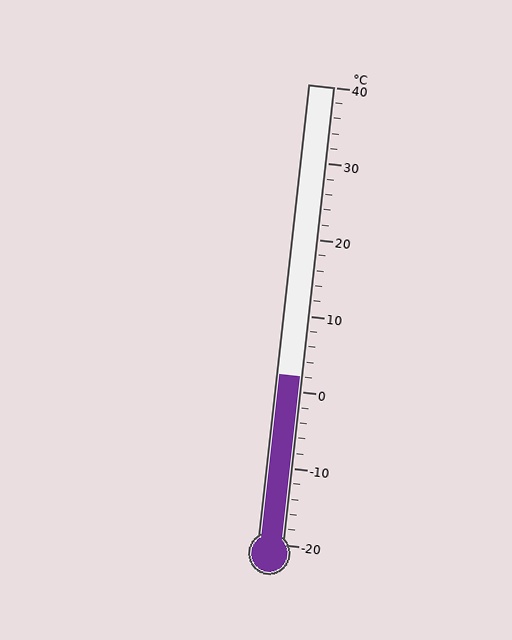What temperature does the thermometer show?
The thermometer shows approximately 2°C.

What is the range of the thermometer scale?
The thermometer scale ranges from -20°C to 40°C.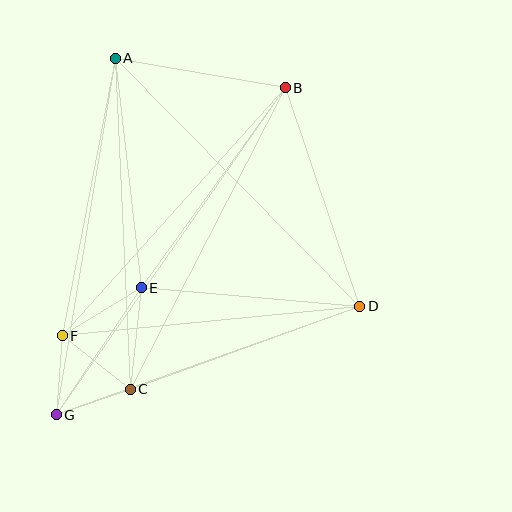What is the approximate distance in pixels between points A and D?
The distance between A and D is approximately 348 pixels.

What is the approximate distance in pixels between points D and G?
The distance between D and G is approximately 322 pixels.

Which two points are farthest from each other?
Points B and G are farthest from each other.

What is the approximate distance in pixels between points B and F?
The distance between B and F is approximately 333 pixels.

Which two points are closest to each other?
Points C and G are closest to each other.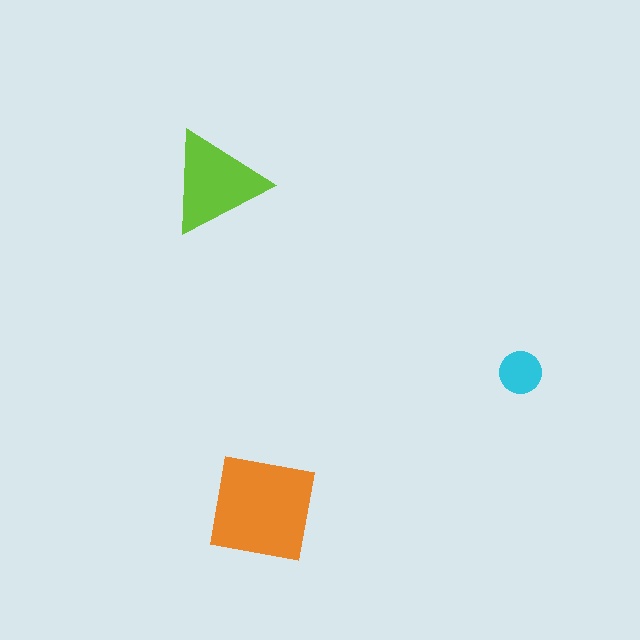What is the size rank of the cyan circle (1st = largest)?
3rd.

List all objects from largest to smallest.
The orange square, the lime triangle, the cyan circle.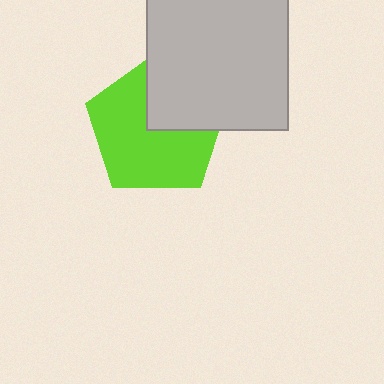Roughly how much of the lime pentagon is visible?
Most of it is visible (roughly 66%).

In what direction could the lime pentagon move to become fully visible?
The lime pentagon could move toward the lower-left. That would shift it out from behind the light gray square entirely.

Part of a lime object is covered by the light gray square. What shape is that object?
It is a pentagon.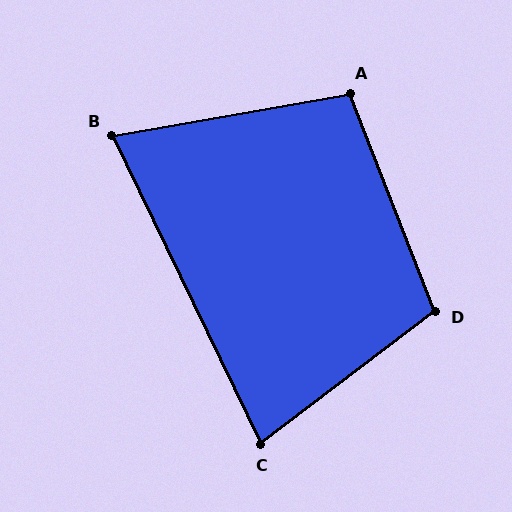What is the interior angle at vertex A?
Approximately 101 degrees (obtuse).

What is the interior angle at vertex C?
Approximately 79 degrees (acute).